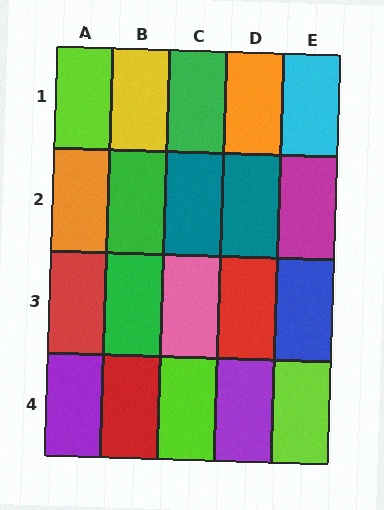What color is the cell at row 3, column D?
Red.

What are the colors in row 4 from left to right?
Purple, red, lime, purple, lime.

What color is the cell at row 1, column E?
Cyan.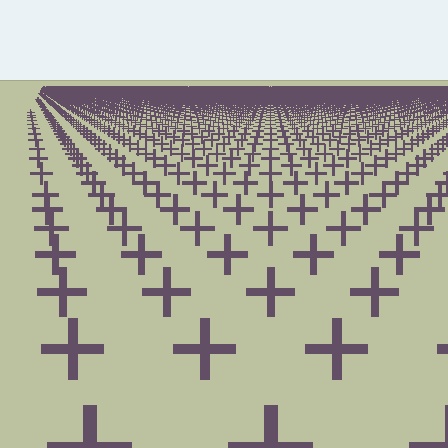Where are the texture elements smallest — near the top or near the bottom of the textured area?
Near the top.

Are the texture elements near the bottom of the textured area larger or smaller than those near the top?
Larger. Near the bottom, elements are closer to the viewer and appear at a bigger on-screen size.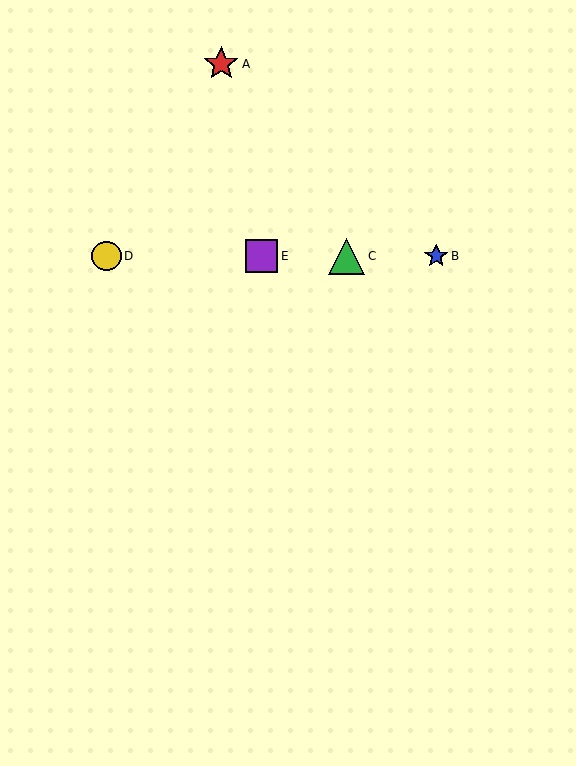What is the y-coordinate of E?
Object E is at y≈256.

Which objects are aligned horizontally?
Objects B, C, D, E are aligned horizontally.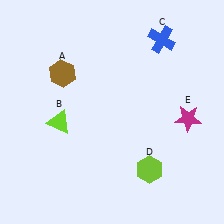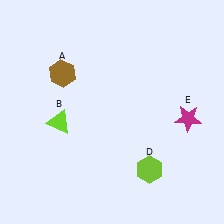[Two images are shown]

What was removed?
The blue cross (C) was removed in Image 2.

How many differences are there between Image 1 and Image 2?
There is 1 difference between the two images.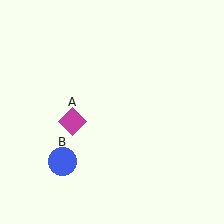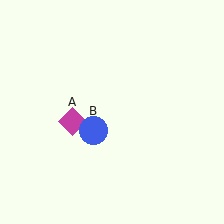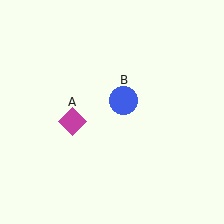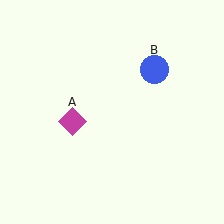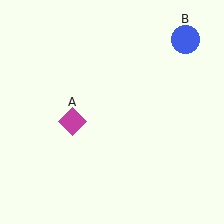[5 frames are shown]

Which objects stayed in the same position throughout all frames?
Magenta diamond (object A) remained stationary.